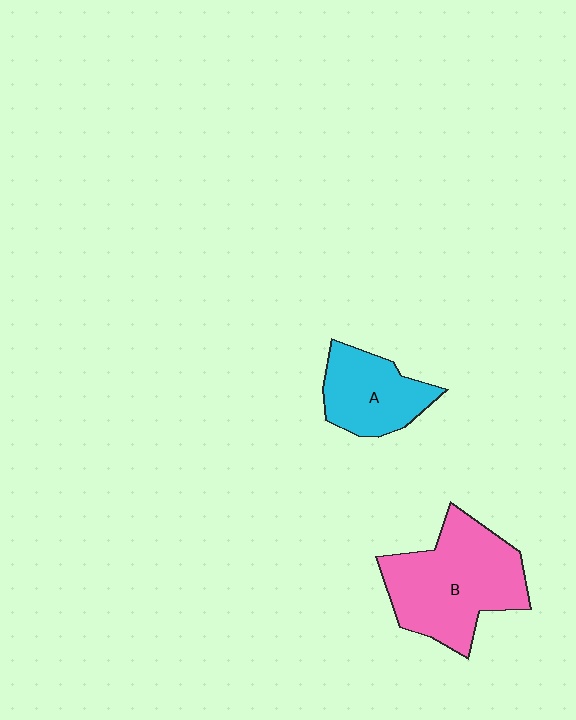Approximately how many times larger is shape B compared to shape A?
Approximately 1.8 times.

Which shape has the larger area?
Shape B (pink).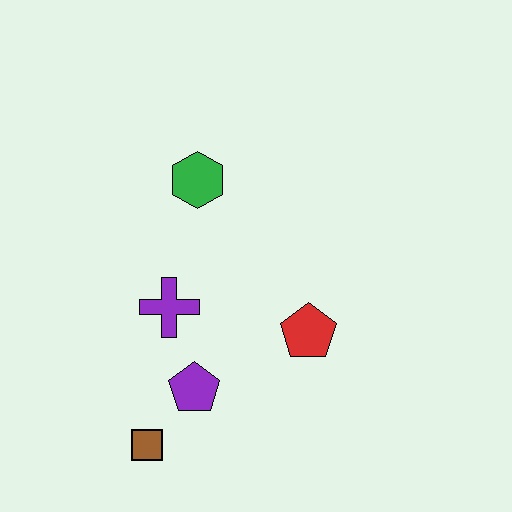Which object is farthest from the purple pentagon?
The green hexagon is farthest from the purple pentagon.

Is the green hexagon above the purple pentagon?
Yes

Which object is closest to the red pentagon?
The purple pentagon is closest to the red pentagon.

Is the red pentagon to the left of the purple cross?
No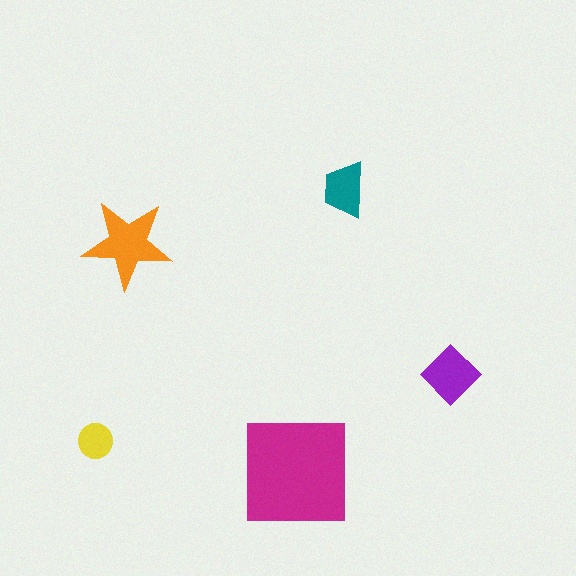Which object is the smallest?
The yellow circle.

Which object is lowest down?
The magenta square is bottommost.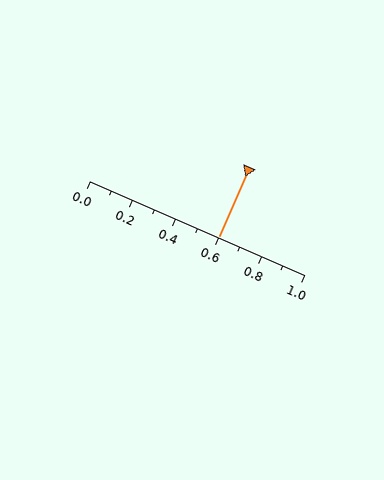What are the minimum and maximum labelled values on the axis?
The axis runs from 0.0 to 1.0.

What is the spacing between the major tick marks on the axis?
The major ticks are spaced 0.2 apart.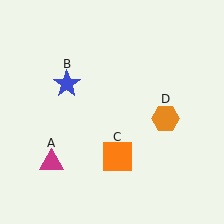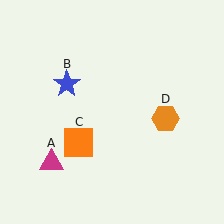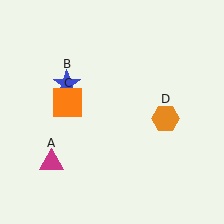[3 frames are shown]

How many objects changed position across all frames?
1 object changed position: orange square (object C).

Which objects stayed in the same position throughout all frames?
Magenta triangle (object A) and blue star (object B) and orange hexagon (object D) remained stationary.